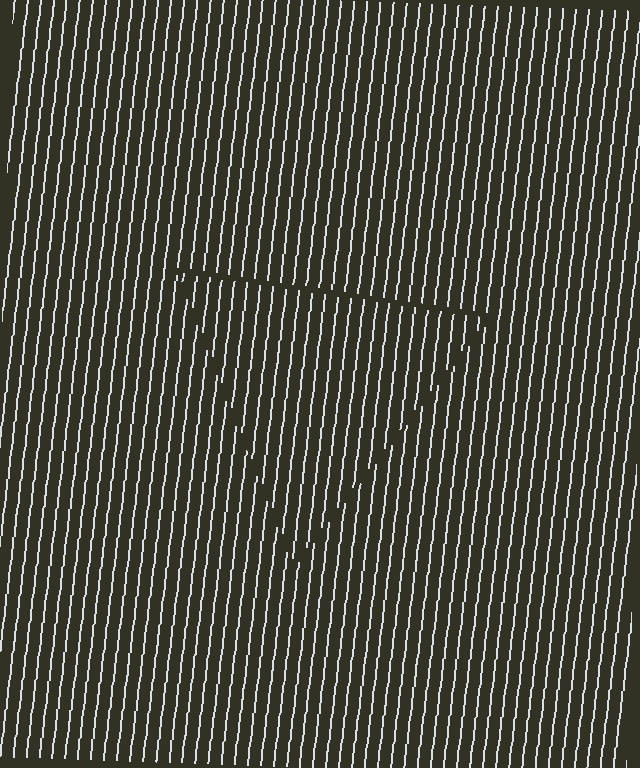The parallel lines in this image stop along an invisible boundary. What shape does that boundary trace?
An illusory triangle. The interior of the shape contains the same grating, shifted by half a period — the contour is defined by the phase discontinuity where line-ends from the inner and outer gratings abut.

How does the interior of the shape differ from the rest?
The interior of the shape contains the same grating, shifted by half a period — the contour is defined by the phase discontinuity where line-ends from the inner and outer gratings abut.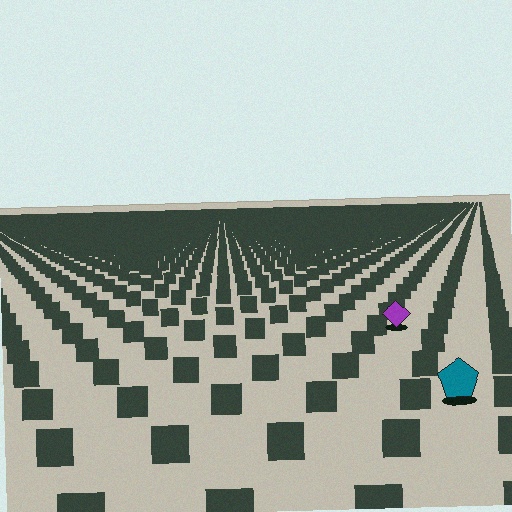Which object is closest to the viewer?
The teal pentagon is closest. The texture marks near it are larger and more spread out.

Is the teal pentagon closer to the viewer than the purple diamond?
Yes. The teal pentagon is closer — you can tell from the texture gradient: the ground texture is coarser near it.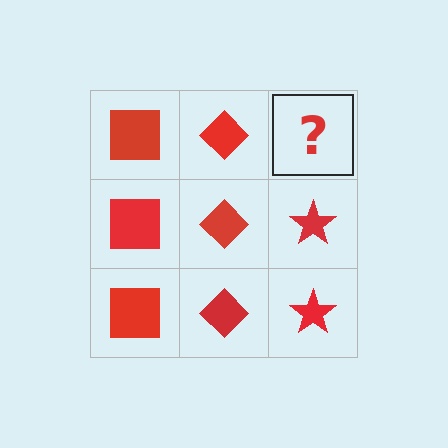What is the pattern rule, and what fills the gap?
The rule is that each column has a consistent shape. The gap should be filled with a red star.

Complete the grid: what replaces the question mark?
The question mark should be replaced with a red star.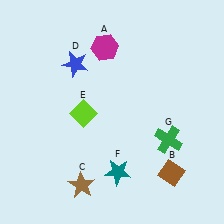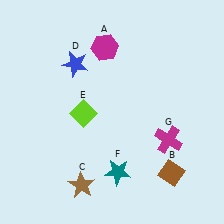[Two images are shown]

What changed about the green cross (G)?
In Image 1, G is green. In Image 2, it changed to magenta.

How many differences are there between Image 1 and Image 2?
There is 1 difference between the two images.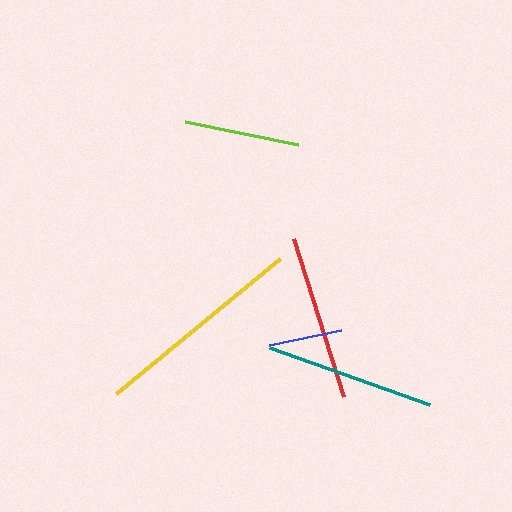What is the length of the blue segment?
The blue segment is approximately 73 pixels long.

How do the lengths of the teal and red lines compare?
The teal and red lines are approximately the same length.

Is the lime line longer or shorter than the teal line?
The teal line is longer than the lime line.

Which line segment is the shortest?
The blue line is the shortest at approximately 73 pixels.